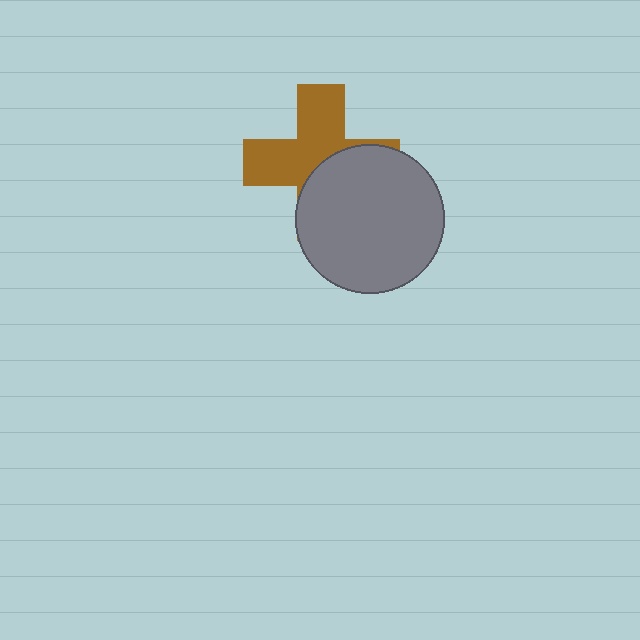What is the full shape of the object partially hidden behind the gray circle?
The partially hidden object is a brown cross.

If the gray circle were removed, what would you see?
You would see the complete brown cross.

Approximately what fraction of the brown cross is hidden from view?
Roughly 46% of the brown cross is hidden behind the gray circle.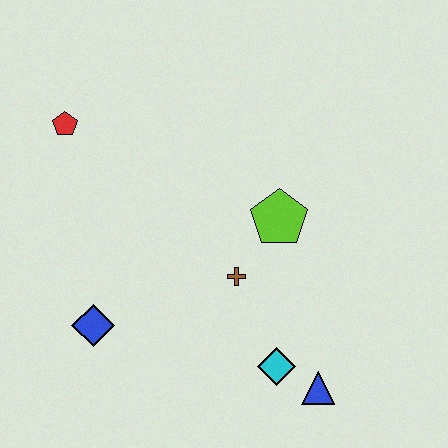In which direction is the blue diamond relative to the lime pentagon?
The blue diamond is to the left of the lime pentagon.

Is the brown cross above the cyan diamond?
Yes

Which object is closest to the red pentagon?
The blue diamond is closest to the red pentagon.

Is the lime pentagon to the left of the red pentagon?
No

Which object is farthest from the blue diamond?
The blue triangle is farthest from the blue diamond.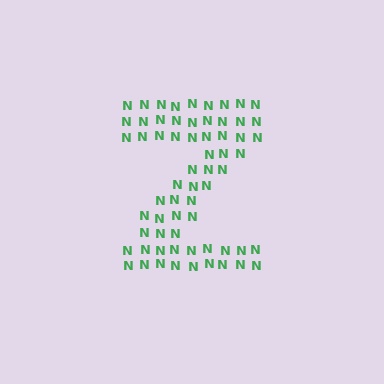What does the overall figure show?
The overall figure shows the letter Z.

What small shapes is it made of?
It is made of small letter N's.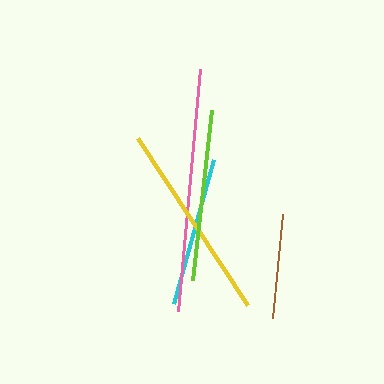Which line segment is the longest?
The pink line is the longest at approximately 243 pixels.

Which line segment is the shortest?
The brown line is the shortest at approximately 105 pixels.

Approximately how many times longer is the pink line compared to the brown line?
The pink line is approximately 2.3 times the length of the brown line.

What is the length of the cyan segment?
The cyan segment is approximately 149 pixels long.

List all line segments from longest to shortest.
From longest to shortest: pink, yellow, lime, cyan, brown.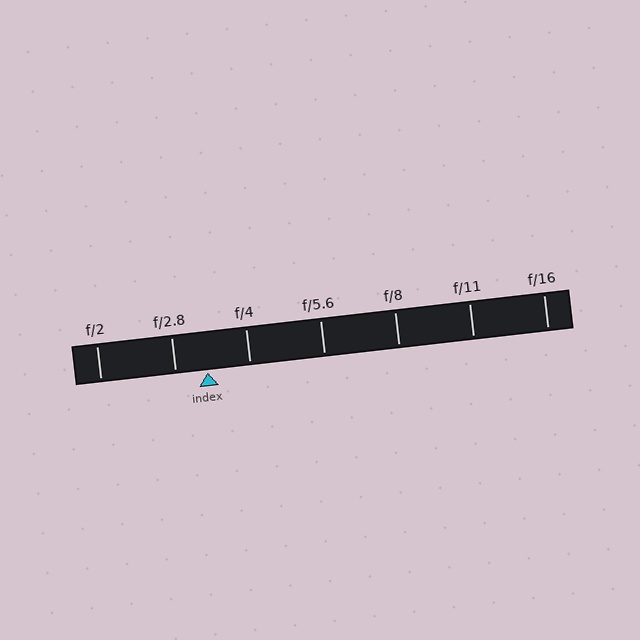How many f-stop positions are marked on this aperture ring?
There are 7 f-stop positions marked.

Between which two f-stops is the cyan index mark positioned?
The index mark is between f/2.8 and f/4.